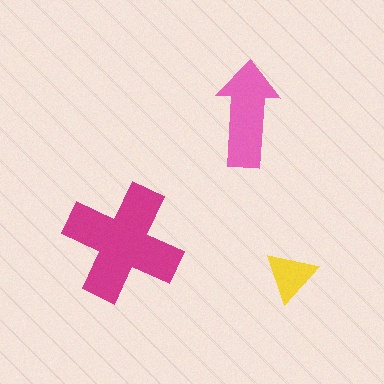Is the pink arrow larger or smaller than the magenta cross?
Smaller.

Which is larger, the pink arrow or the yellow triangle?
The pink arrow.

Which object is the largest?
The magenta cross.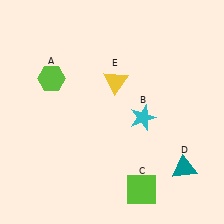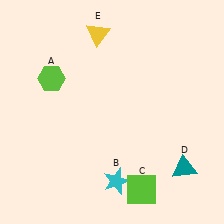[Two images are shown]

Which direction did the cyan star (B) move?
The cyan star (B) moved down.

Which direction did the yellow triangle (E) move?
The yellow triangle (E) moved up.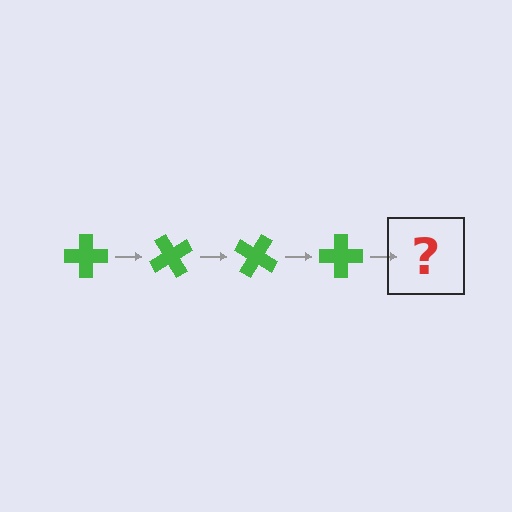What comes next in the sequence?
The next element should be a green cross rotated 240 degrees.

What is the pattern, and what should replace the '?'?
The pattern is that the cross rotates 60 degrees each step. The '?' should be a green cross rotated 240 degrees.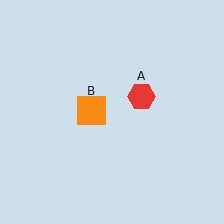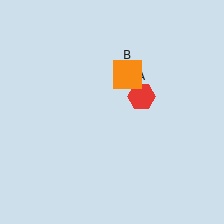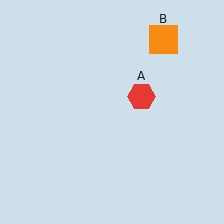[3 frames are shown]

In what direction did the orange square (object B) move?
The orange square (object B) moved up and to the right.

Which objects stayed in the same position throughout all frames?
Red hexagon (object A) remained stationary.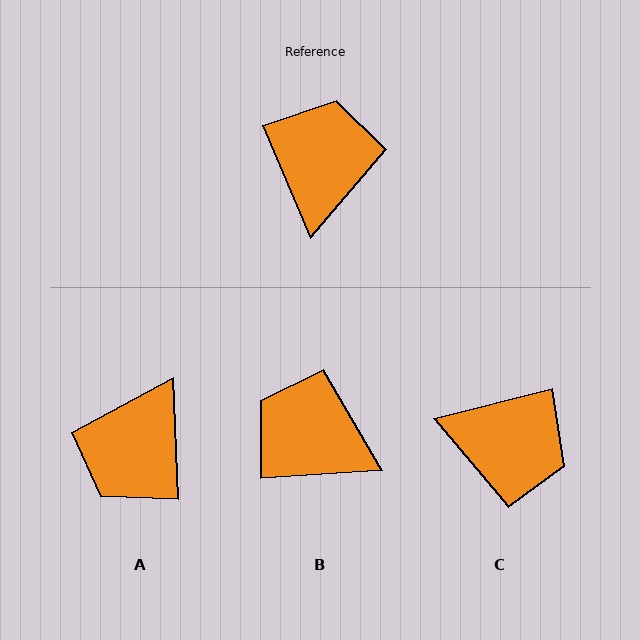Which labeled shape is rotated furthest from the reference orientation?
A, about 159 degrees away.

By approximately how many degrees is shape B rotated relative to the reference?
Approximately 71 degrees counter-clockwise.